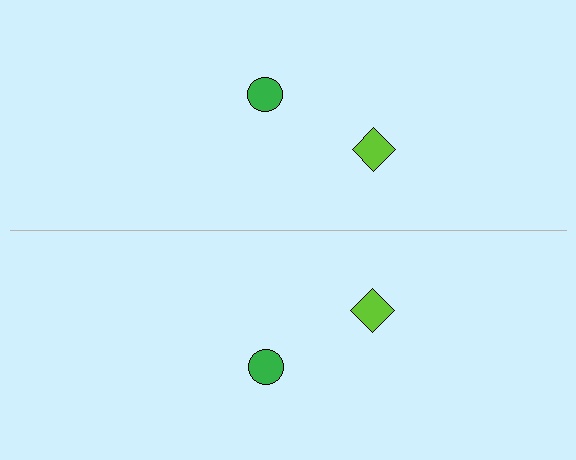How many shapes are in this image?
There are 4 shapes in this image.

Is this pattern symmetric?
Yes, this pattern has bilateral (reflection) symmetry.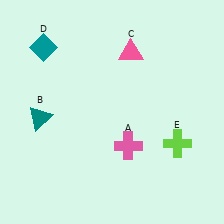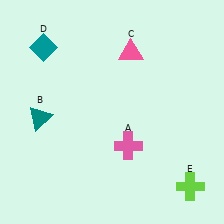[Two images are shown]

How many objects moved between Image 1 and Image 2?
1 object moved between the two images.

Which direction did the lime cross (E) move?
The lime cross (E) moved down.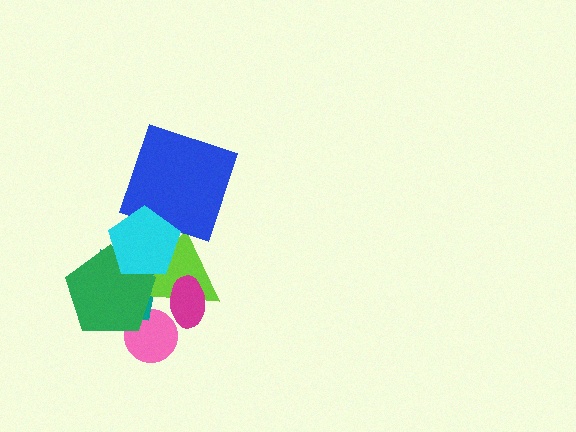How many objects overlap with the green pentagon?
4 objects overlap with the green pentagon.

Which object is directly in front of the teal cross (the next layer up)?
The lime triangle is directly in front of the teal cross.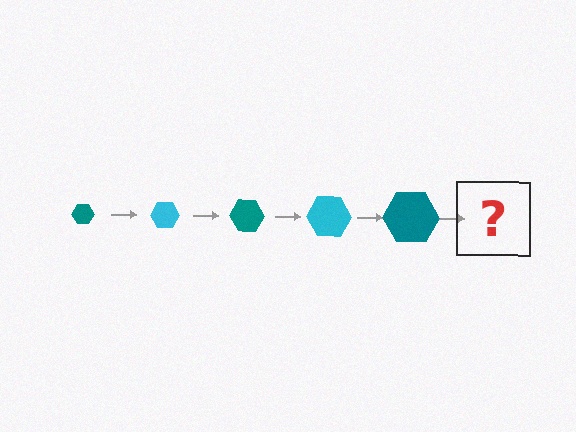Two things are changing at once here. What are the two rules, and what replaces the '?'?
The two rules are that the hexagon grows larger each step and the color cycles through teal and cyan. The '?' should be a cyan hexagon, larger than the previous one.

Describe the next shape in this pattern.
It should be a cyan hexagon, larger than the previous one.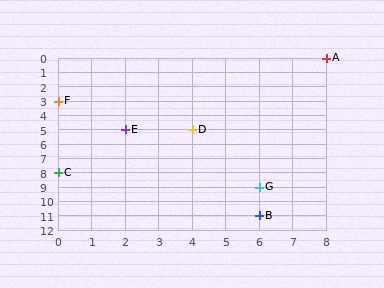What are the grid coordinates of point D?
Point D is at grid coordinates (4, 5).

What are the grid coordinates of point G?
Point G is at grid coordinates (6, 9).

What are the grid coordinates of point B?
Point B is at grid coordinates (6, 11).